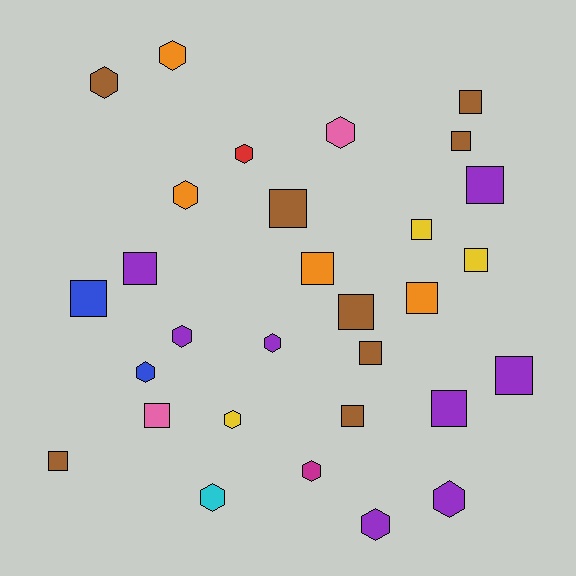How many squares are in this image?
There are 17 squares.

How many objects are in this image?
There are 30 objects.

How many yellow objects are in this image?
There are 3 yellow objects.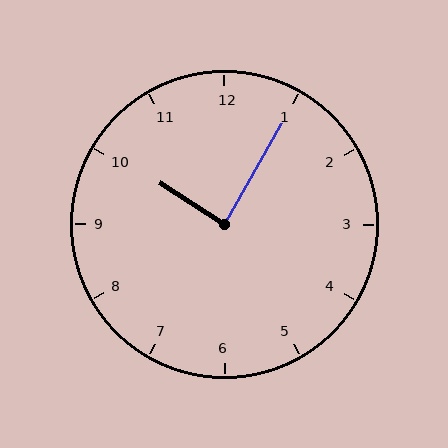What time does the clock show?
10:05.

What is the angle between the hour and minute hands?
Approximately 88 degrees.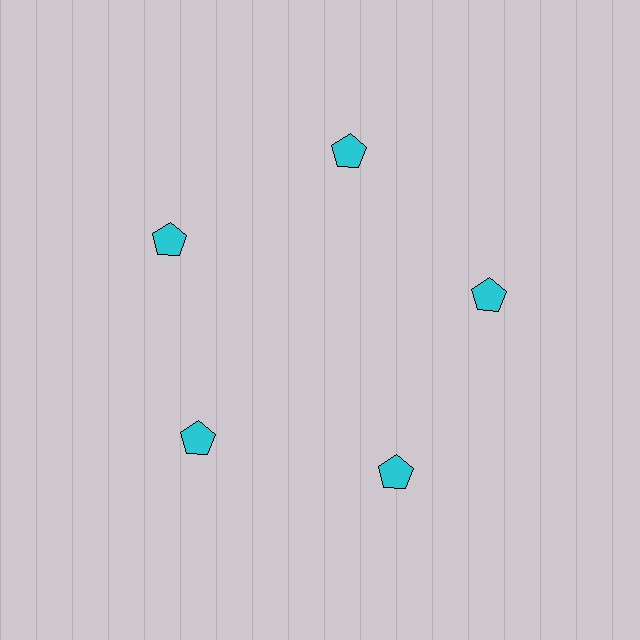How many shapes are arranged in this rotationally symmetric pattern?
There are 5 shapes, arranged in 5 groups of 1.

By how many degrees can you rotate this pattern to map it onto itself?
The pattern maps onto itself every 72 degrees of rotation.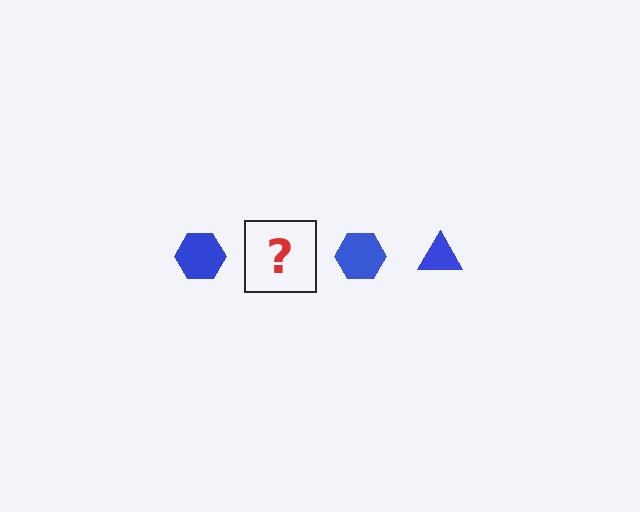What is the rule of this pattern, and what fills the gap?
The rule is that the pattern cycles through hexagon, triangle shapes in blue. The gap should be filled with a blue triangle.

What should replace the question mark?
The question mark should be replaced with a blue triangle.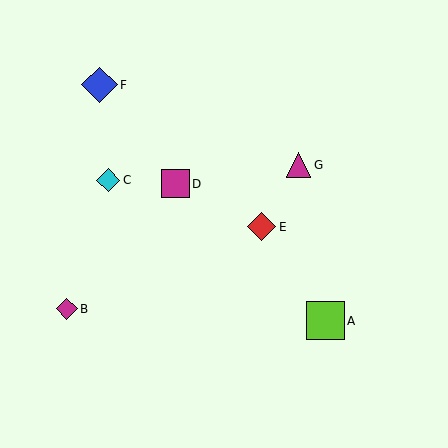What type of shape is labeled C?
Shape C is a cyan diamond.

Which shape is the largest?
The lime square (labeled A) is the largest.